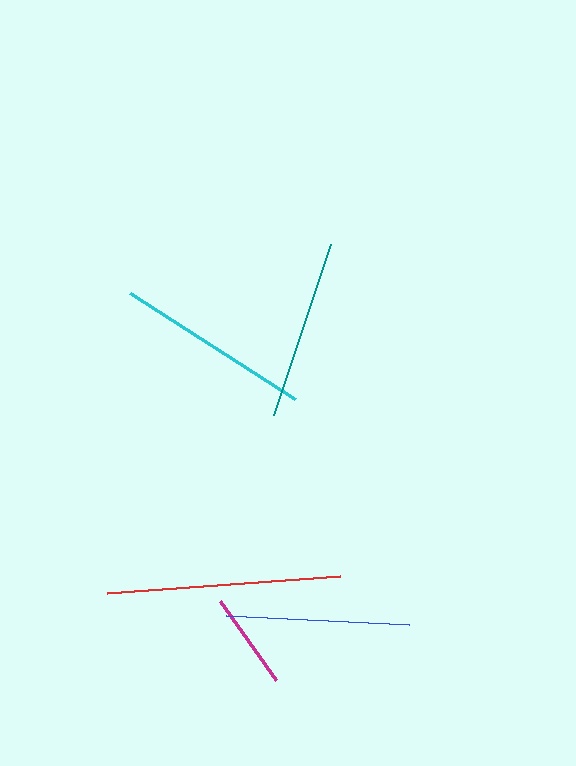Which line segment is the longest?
The red line is the longest at approximately 233 pixels.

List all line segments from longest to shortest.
From longest to shortest: red, cyan, blue, teal, magenta.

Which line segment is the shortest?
The magenta line is the shortest at approximately 97 pixels.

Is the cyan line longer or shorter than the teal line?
The cyan line is longer than the teal line.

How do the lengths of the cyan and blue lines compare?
The cyan and blue lines are approximately the same length.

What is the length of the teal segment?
The teal segment is approximately 180 pixels long.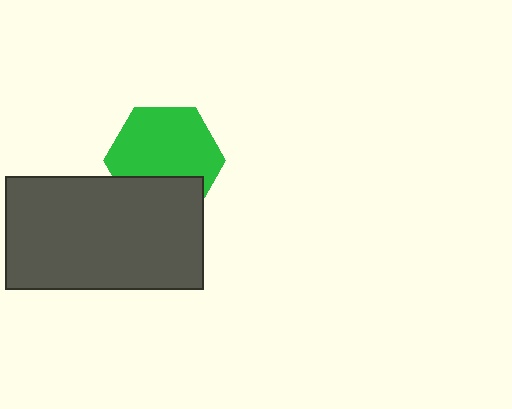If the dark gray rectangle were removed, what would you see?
You would see the complete green hexagon.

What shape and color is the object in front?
The object in front is a dark gray rectangle.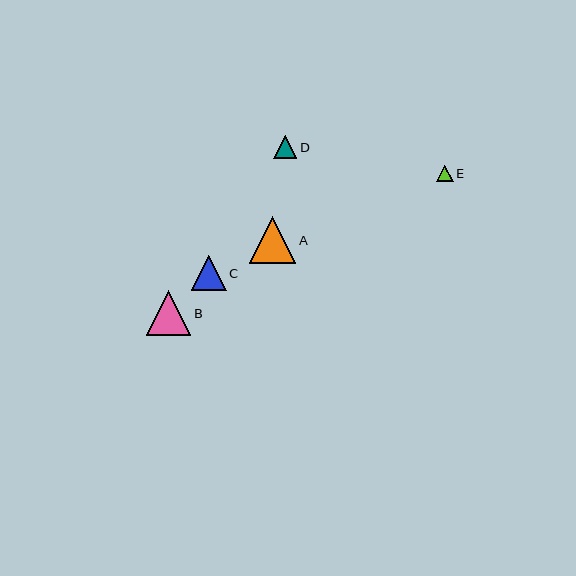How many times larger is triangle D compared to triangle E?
Triangle D is approximately 1.4 times the size of triangle E.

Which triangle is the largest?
Triangle A is the largest with a size of approximately 47 pixels.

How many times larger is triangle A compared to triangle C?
Triangle A is approximately 1.3 times the size of triangle C.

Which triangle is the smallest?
Triangle E is the smallest with a size of approximately 17 pixels.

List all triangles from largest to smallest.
From largest to smallest: A, B, C, D, E.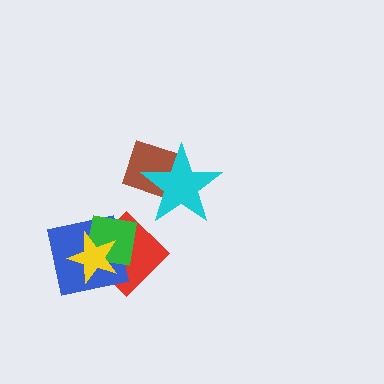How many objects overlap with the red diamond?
3 objects overlap with the red diamond.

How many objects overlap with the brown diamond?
1 object overlaps with the brown diamond.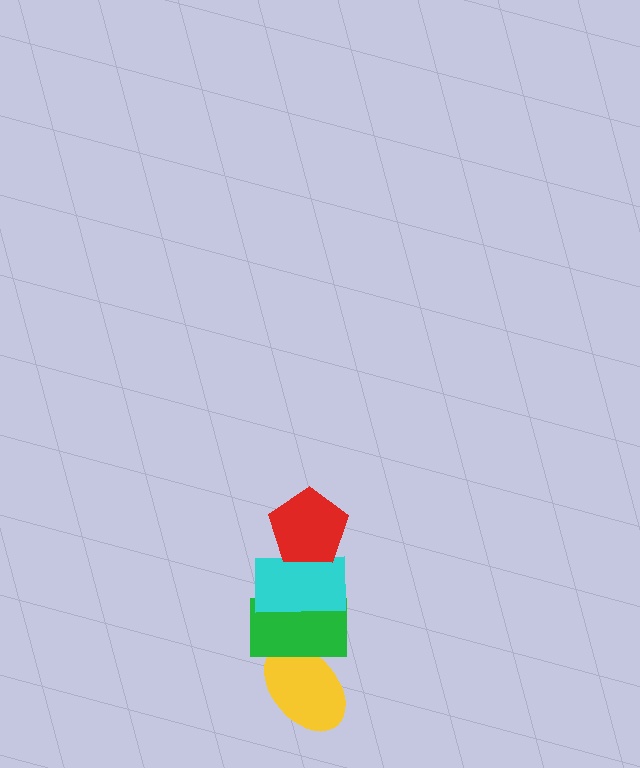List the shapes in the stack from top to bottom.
From top to bottom: the red pentagon, the cyan rectangle, the green rectangle, the yellow ellipse.